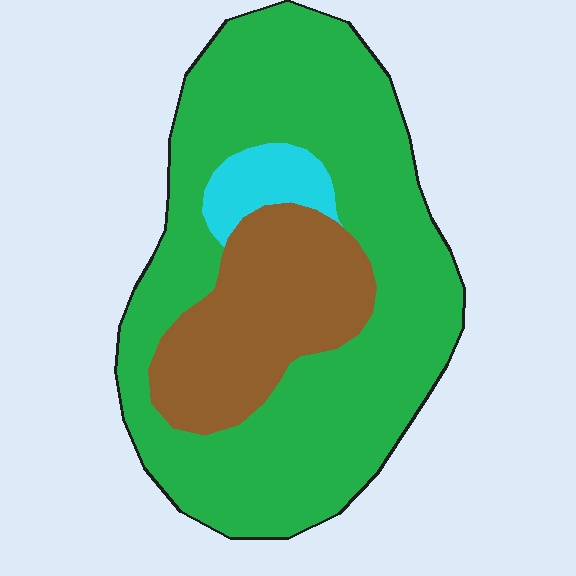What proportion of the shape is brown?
Brown covers roughly 25% of the shape.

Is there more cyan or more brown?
Brown.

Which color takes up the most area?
Green, at roughly 70%.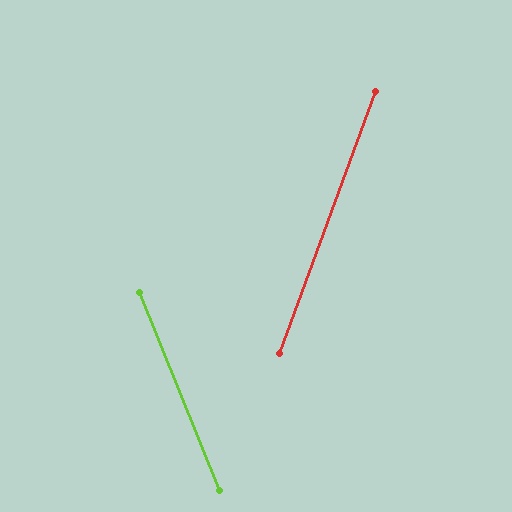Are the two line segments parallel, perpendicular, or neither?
Neither parallel nor perpendicular — they differ by about 42°.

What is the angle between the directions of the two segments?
Approximately 42 degrees.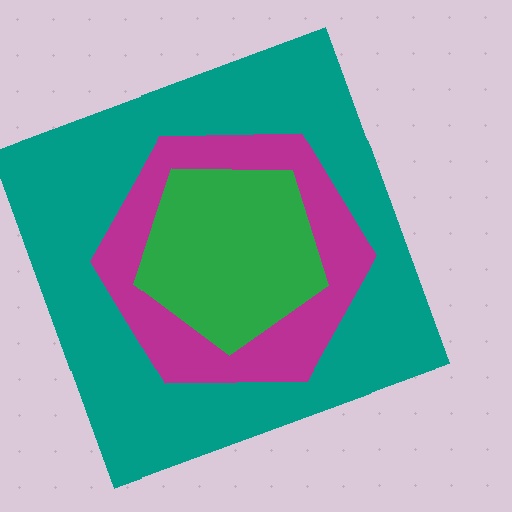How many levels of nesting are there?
3.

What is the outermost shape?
The teal square.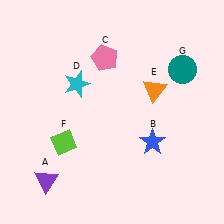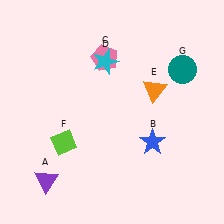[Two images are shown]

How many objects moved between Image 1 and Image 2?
1 object moved between the two images.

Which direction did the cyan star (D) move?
The cyan star (D) moved right.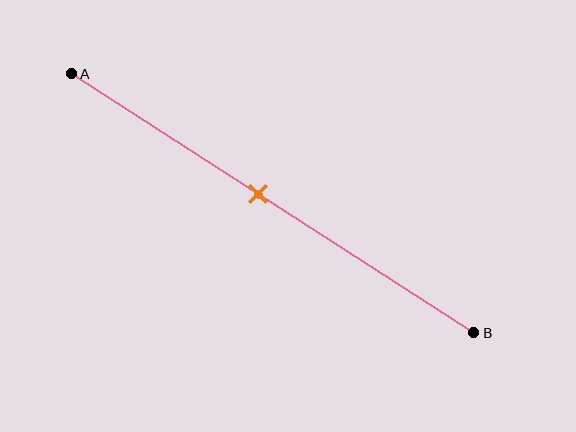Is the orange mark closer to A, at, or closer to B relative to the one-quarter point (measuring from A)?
The orange mark is closer to point B than the one-quarter point of segment AB.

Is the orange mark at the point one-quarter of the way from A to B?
No, the mark is at about 45% from A, not at the 25% one-quarter point.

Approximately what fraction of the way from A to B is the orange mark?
The orange mark is approximately 45% of the way from A to B.